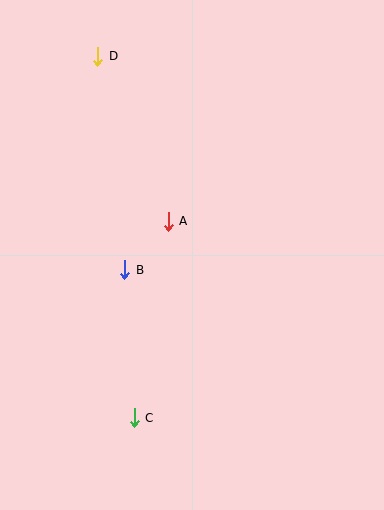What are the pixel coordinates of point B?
Point B is at (125, 270).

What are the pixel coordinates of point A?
Point A is at (168, 221).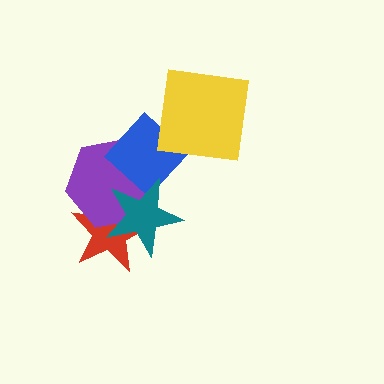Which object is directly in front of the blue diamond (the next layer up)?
The teal star is directly in front of the blue diamond.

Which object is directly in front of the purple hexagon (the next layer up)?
The blue diamond is directly in front of the purple hexagon.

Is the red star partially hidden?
Yes, it is partially covered by another shape.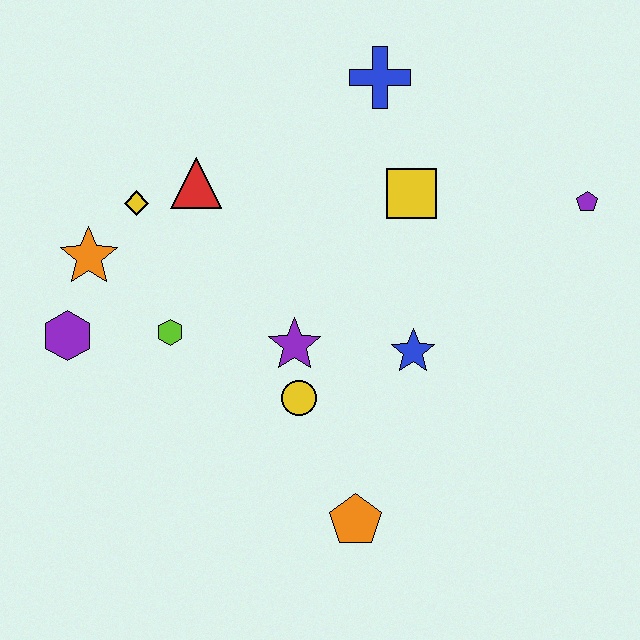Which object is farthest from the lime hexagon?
The purple pentagon is farthest from the lime hexagon.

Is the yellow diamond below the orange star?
No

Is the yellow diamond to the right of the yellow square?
No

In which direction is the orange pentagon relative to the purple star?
The orange pentagon is below the purple star.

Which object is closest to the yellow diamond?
The red triangle is closest to the yellow diamond.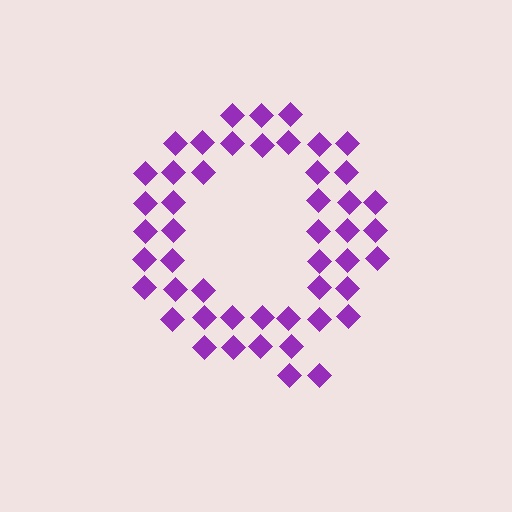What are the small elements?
The small elements are diamonds.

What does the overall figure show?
The overall figure shows the letter Q.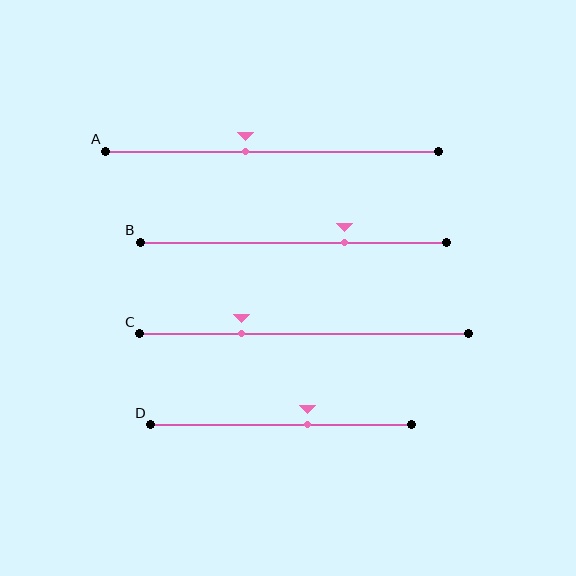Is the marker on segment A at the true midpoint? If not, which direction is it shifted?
No, the marker on segment A is shifted to the left by about 8% of the segment length.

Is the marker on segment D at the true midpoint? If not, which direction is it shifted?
No, the marker on segment D is shifted to the right by about 10% of the segment length.